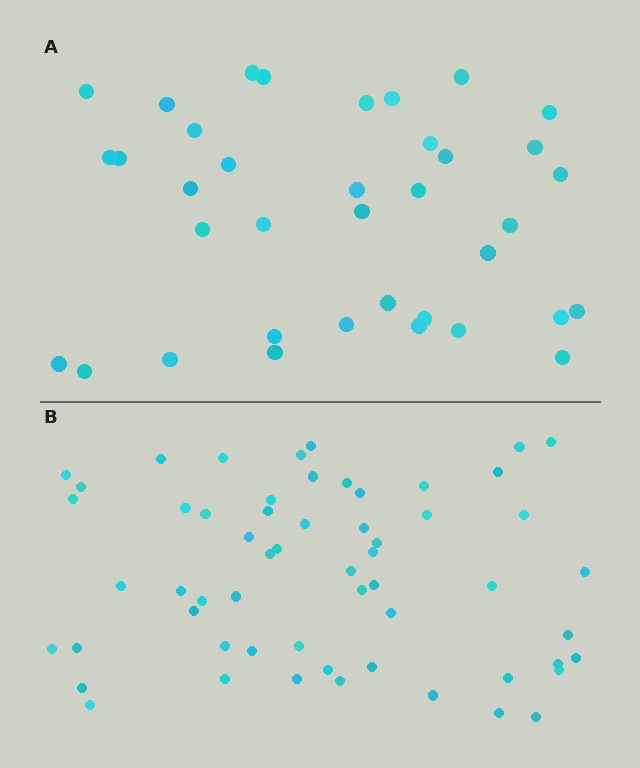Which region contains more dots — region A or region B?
Region B (the bottom region) has more dots.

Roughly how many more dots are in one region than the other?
Region B has approximately 20 more dots than region A.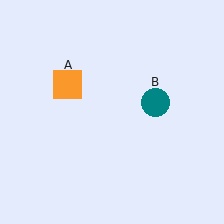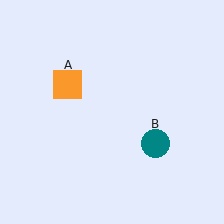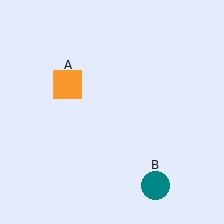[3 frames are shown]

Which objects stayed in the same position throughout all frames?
Orange square (object A) remained stationary.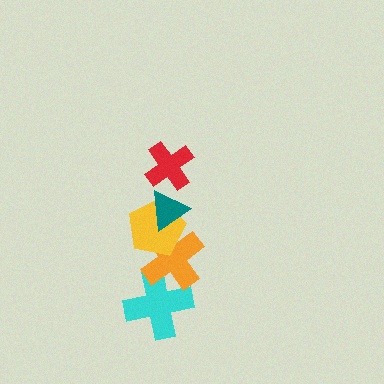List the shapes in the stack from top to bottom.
From top to bottom: the red cross, the teal triangle, the yellow pentagon, the orange cross, the cyan cross.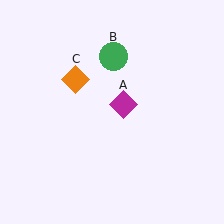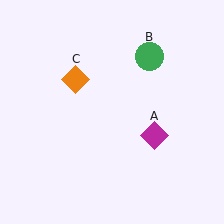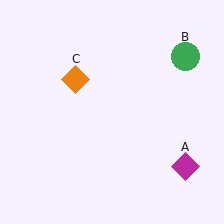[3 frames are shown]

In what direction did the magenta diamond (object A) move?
The magenta diamond (object A) moved down and to the right.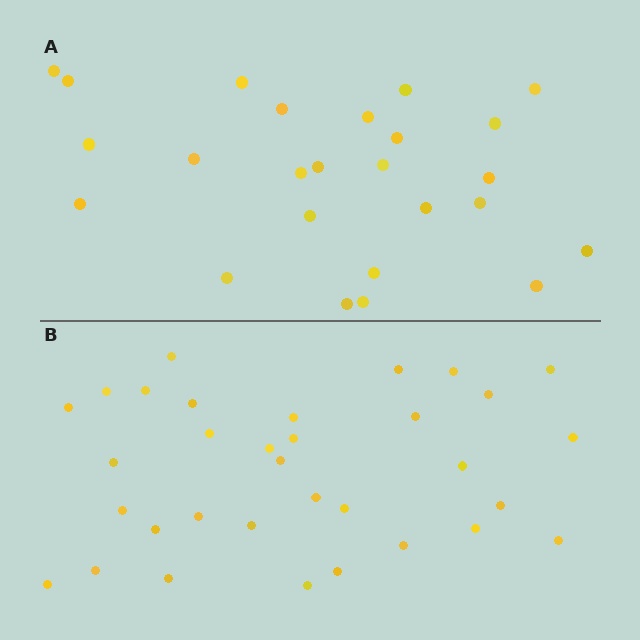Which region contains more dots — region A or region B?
Region B (the bottom region) has more dots.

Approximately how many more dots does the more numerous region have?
Region B has roughly 8 or so more dots than region A.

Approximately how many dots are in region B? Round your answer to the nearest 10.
About 30 dots. (The exact count is 33, which rounds to 30.)